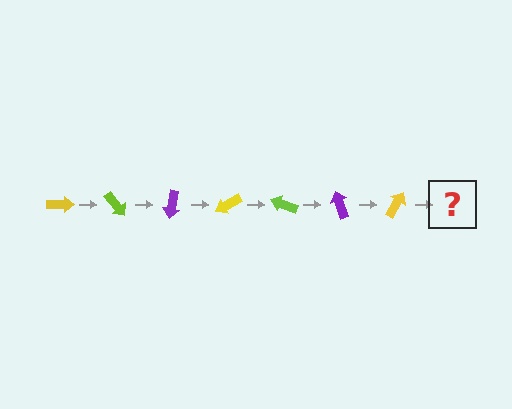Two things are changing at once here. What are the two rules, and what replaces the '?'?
The two rules are that it rotates 50 degrees each step and the color cycles through yellow, lime, and purple. The '?' should be a lime arrow, rotated 350 degrees from the start.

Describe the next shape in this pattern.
It should be a lime arrow, rotated 350 degrees from the start.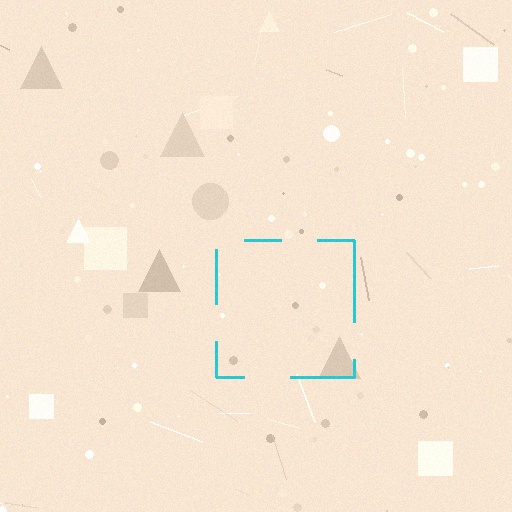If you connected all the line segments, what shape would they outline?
They would outline a square.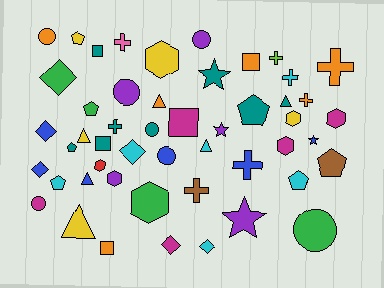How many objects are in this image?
There are 50 objects.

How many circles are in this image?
There are 7 circles.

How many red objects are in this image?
There is 1 red object.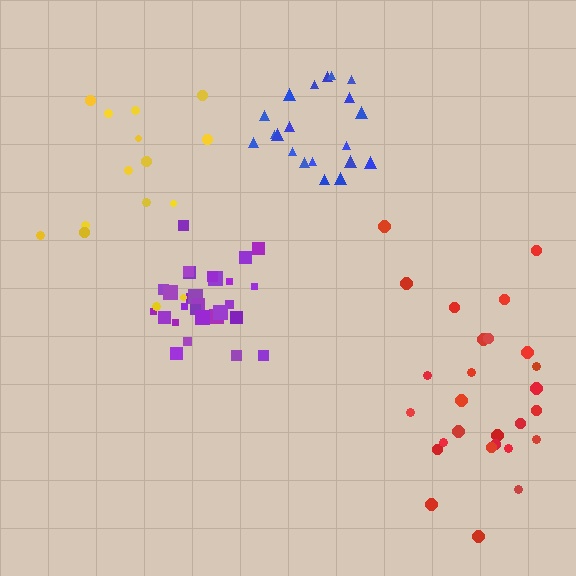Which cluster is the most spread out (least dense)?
Yellow.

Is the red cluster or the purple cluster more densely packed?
Purple.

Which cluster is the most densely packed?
Purple.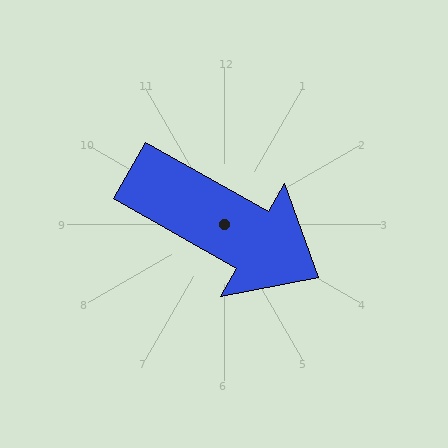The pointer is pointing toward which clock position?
Roughly 4 o'clock.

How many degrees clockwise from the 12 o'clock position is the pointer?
Approximately 120 degrees.